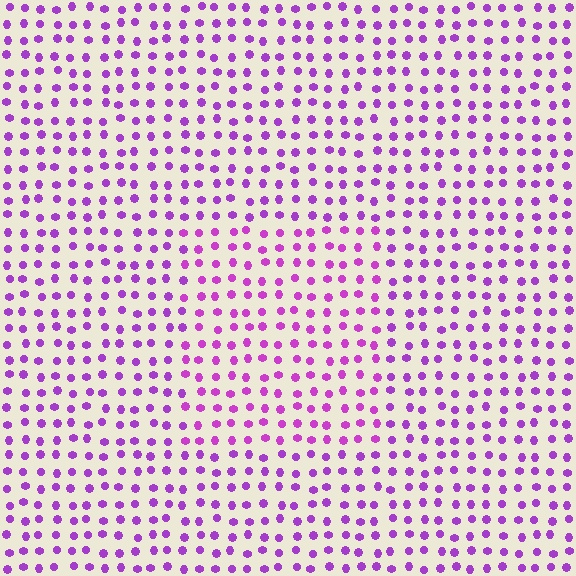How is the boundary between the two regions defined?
The boundary is defined purely by a slight shift in hue (about 16 degrees). Spacing, size, and orientation are identical on both sides.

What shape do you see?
I see a rectangle.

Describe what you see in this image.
The image is filled with small purple elements in a uniform arrangement. A rectangle-shaped region is visible where the elements are tinted to a slightly different hue, forming a subtle color boundary.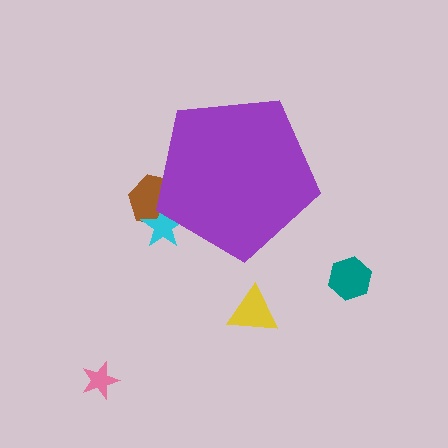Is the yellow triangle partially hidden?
No, the yellow triangle is fully visible.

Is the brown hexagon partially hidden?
Yes, the brown hexagon is partially hidden behind the purple pentagon.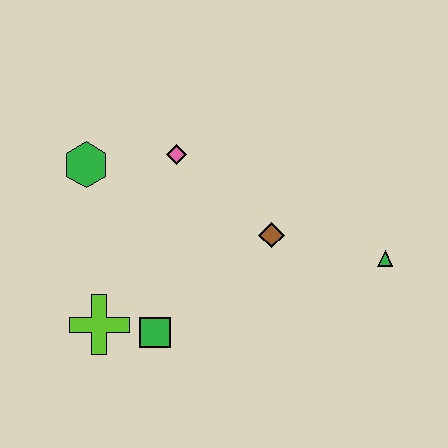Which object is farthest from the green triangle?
The green hexagon is farthest from the green triangle.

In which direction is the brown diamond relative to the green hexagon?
The brown diamond is to the right of the green hexagon.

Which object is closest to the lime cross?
The green square is closest to the lime cross.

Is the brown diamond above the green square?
Yes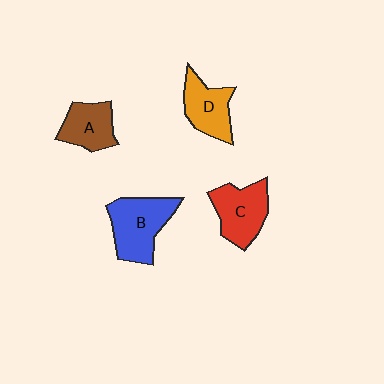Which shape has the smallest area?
Shape A (brown).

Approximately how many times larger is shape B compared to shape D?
Approximately 1.3 times.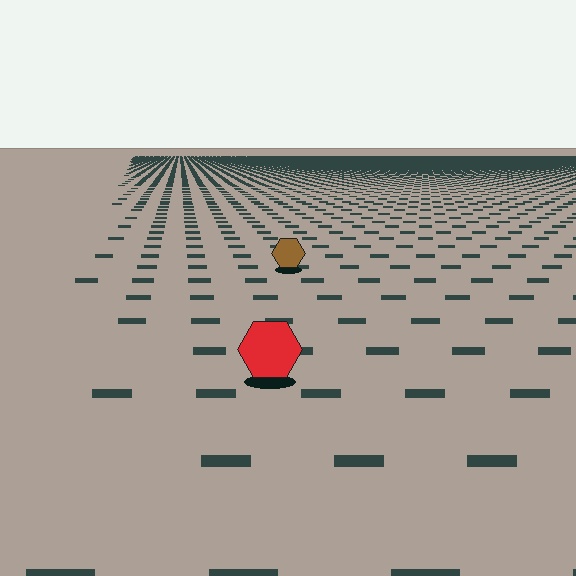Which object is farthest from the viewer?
The brown hexagon is farthest from the viewer. It appears smaller and the ground texture around it is denser.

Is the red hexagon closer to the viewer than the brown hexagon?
Yes. The red hexagon is closer — you can tell from the texture gradient: the ground texture is coarser near it.